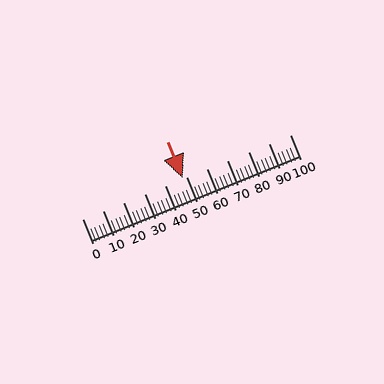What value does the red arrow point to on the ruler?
The red arrow points to approximately 49.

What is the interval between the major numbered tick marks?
The major tick marks are spaced 10 units apart.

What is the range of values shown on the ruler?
The ruler shows values from 0 to 100.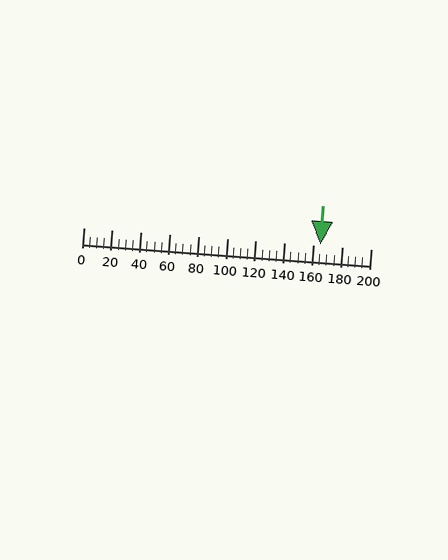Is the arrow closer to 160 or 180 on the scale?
The arrow is closer to 160.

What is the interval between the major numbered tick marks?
The major tick marks are spaced 20 units apart.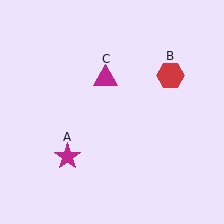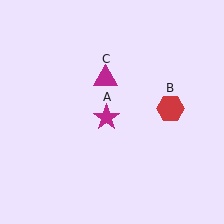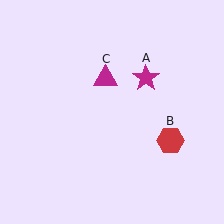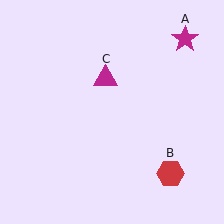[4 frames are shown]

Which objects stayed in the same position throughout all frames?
Magenta triangle (object C) remained stationary.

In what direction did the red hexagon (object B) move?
The red hexagon (object B) moved down.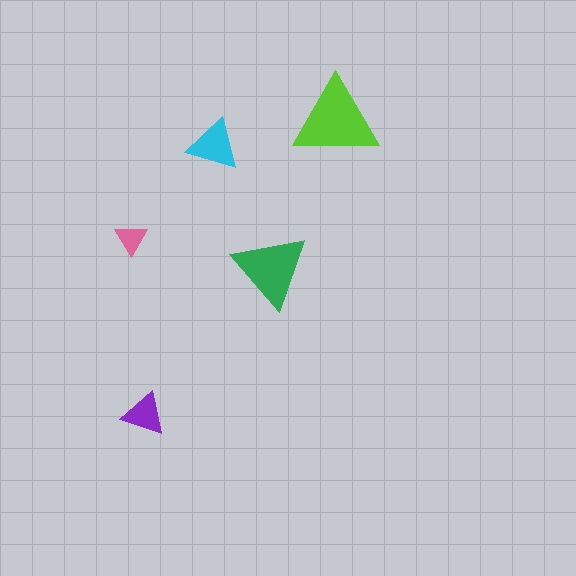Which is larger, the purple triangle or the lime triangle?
The lime one.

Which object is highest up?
The lime triangle is topmost.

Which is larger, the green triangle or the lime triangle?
The lime one.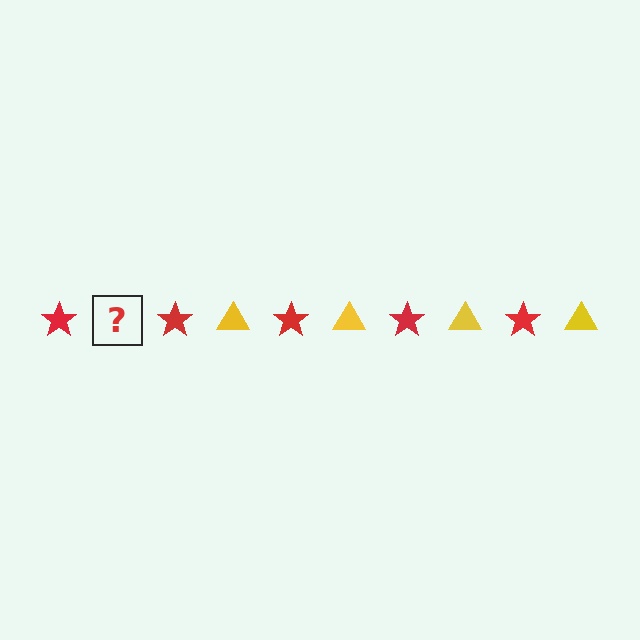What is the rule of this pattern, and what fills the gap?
The rule is that the pattern alternates between red star and yellow triangle. The gap should be filled with a yellow triangle.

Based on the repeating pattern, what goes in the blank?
The blank should be a yellow triangle.